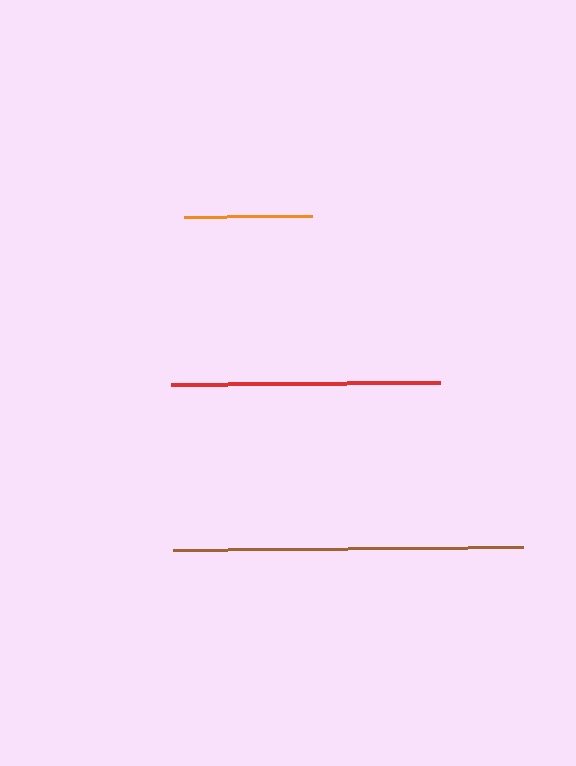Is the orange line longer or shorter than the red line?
The red line is longer than the orange line.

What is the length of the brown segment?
The brown segment is approximately 349 pixels long.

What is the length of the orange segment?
The orange segment is approximately 129 pixels long.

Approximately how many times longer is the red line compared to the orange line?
The red line is approximately 2.1 times the length of the orange line.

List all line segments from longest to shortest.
From longest to shortest: brown, red, orange.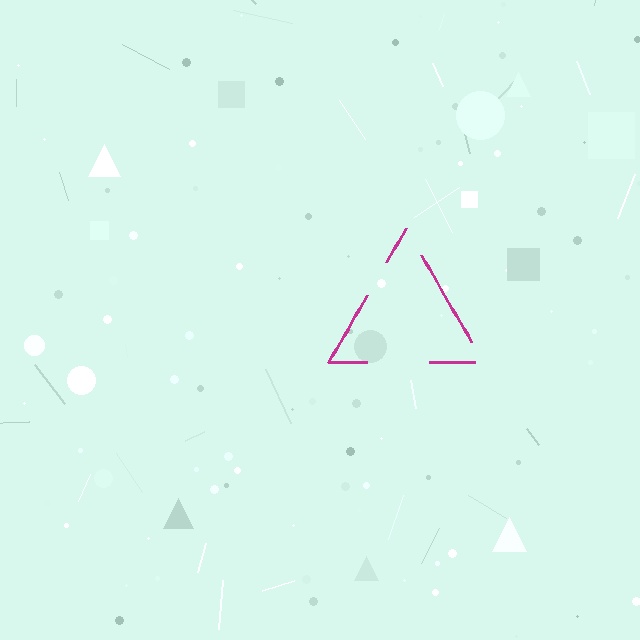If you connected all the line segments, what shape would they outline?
They would outline a triangle.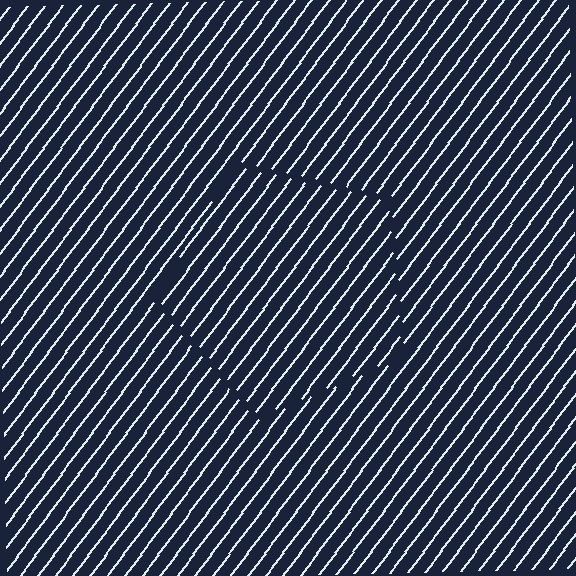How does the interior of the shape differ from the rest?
The interior of the shape contains the same grating, shifted by half a period — the contour is defined by the phase discontinuity where line-ends from the inner and outer gratings abut.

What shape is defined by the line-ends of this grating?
An illusory pentagon. The interior of the shape contains the same grating, shifted by half a period — the contour is defined by the phase discontinuity where line-ends from the inner and outer gratings abut.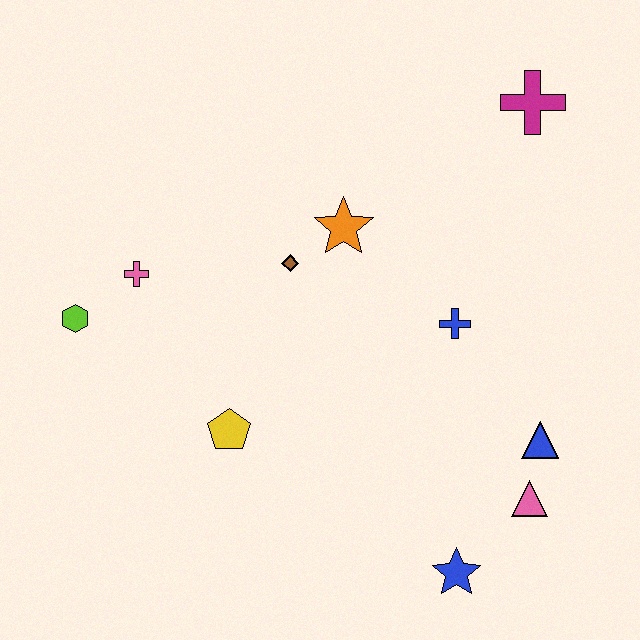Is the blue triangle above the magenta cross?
No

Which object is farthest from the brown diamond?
The blue star is farthest from the brown diamond.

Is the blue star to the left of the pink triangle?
Yes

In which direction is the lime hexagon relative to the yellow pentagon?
The lime hexagon is to the left of the yellow pentagon.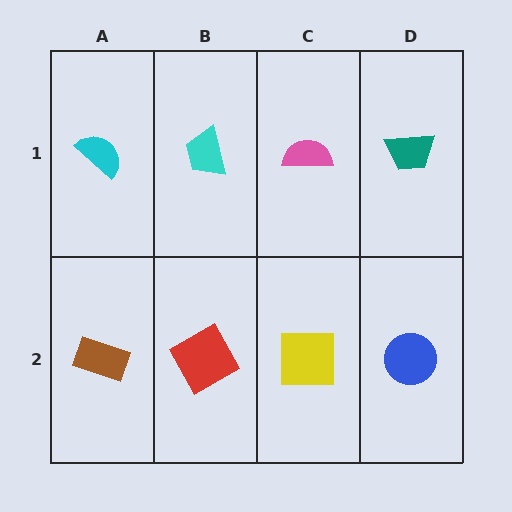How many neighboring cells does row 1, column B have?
3.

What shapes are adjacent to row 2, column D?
A teal trapezoid (row 1, column D), a yellow square (row 2, column C).